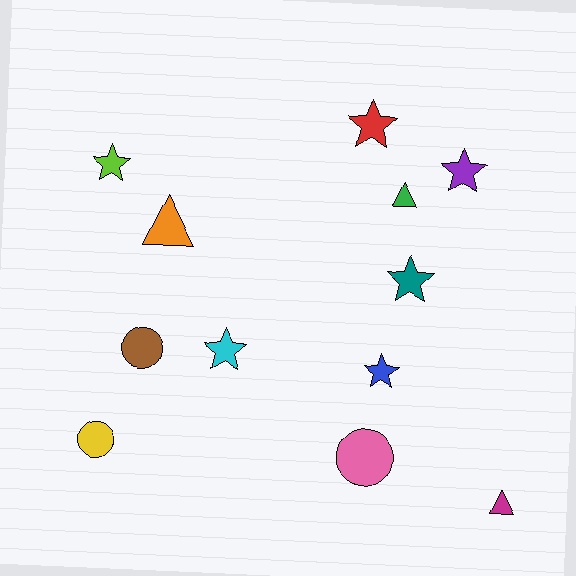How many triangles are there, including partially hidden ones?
There are 3 triangles.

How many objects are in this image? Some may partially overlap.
There are 12 objects.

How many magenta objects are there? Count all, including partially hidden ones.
There is 1 magenta object.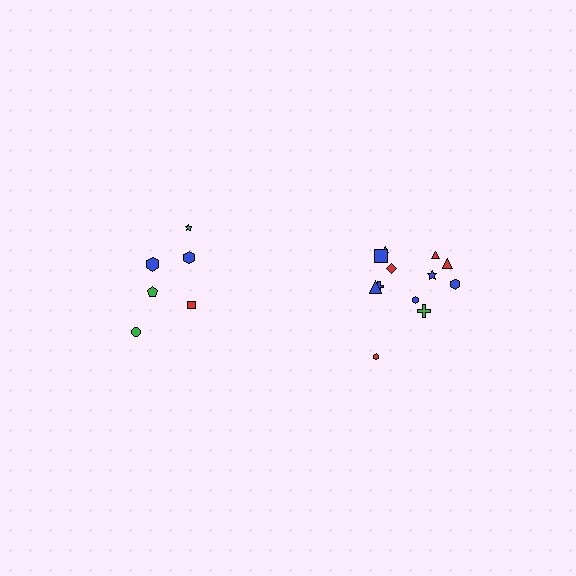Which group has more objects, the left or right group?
The right group.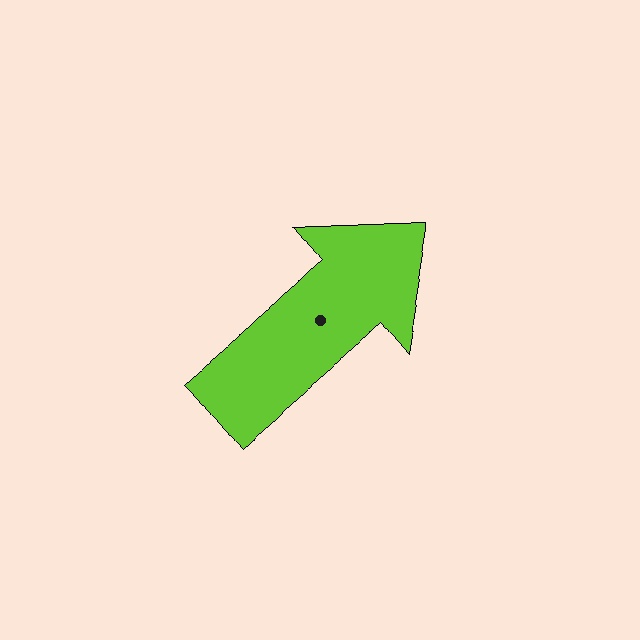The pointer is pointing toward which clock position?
Roughly 2 o'clock.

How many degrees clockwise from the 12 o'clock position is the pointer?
Approximately 50 degrees.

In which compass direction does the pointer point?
Northeast.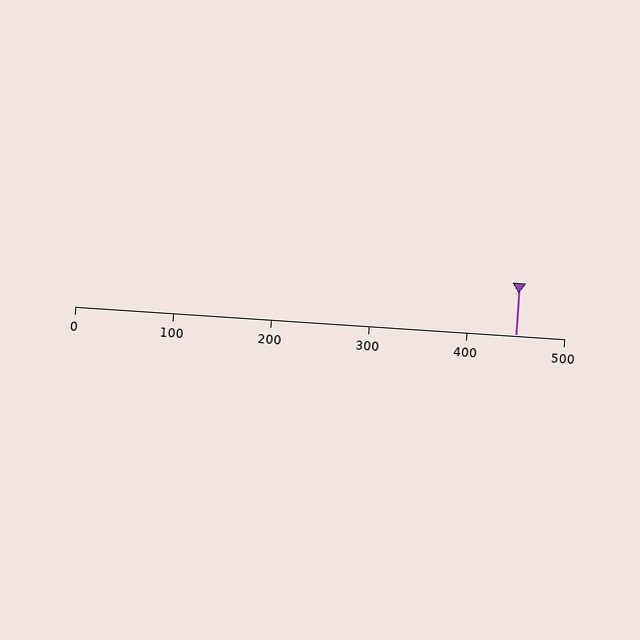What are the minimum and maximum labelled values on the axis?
The axis runs from 0 to 500.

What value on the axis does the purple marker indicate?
The marker indicates approximately 450.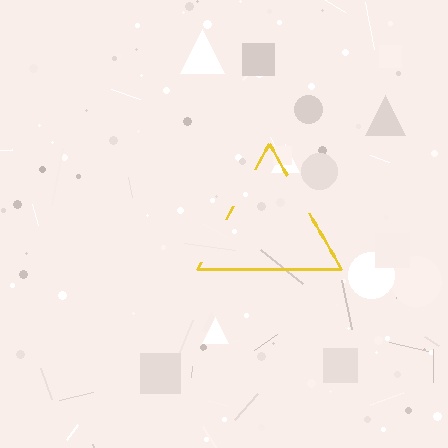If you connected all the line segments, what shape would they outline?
They would outline a triangle.